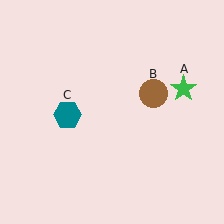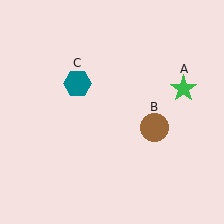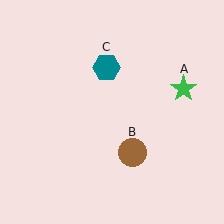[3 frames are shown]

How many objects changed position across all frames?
2 objects changed position: brown circle (object B), teal hexagon (object C).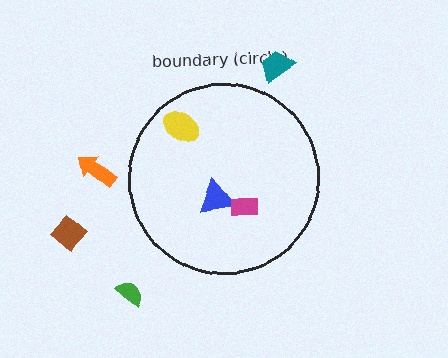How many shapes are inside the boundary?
3 inside, 4 outside.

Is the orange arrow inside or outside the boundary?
Outside.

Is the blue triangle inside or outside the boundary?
Inside.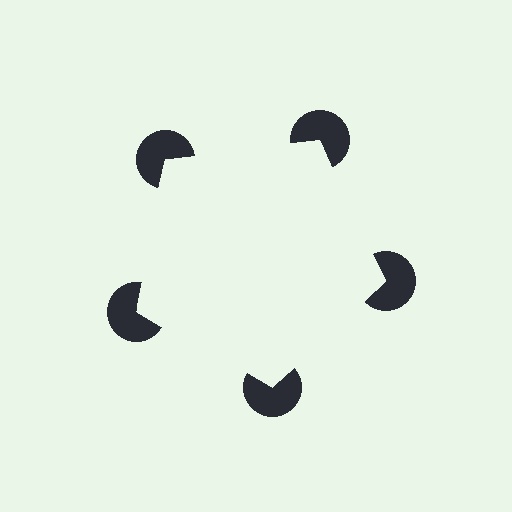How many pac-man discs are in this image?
There are 5 — one at each vertex of the illusory pentagon.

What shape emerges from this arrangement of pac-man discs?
An illusory pentagon — its edges are inferred from the aligned wedge cuts in the pac-man discs, not physically drawn.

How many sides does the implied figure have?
5 sides.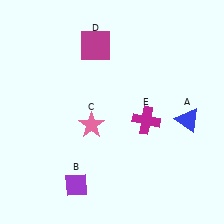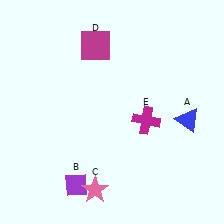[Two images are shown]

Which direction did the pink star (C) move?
The pink star (C) moved down.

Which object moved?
The pink star (C) moved down.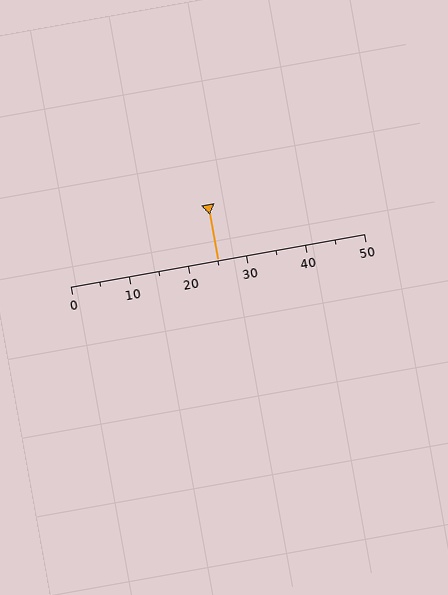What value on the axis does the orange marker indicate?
The marker indicates approximately 25.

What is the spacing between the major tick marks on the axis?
The major ticks are spaced 10 apart.